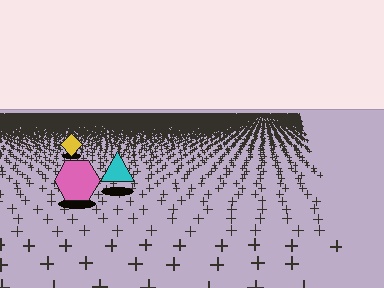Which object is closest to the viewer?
The pink hexagon is closest. The texture marks near it are larger and more spread out.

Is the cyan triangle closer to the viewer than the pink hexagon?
No. The pink hexagon is closer — you can tell from the texture gradient: the ground texture is coarser near it.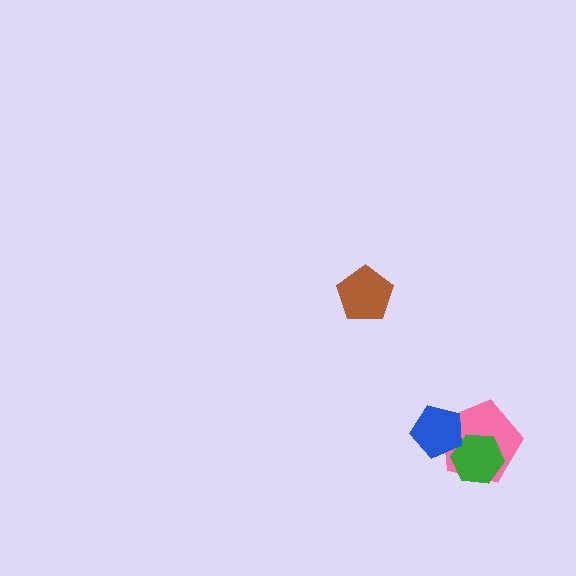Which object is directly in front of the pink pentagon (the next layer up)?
The green hexagon is directly in front of the pink pentagon.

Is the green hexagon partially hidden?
Yes, it is partially covered by another shape.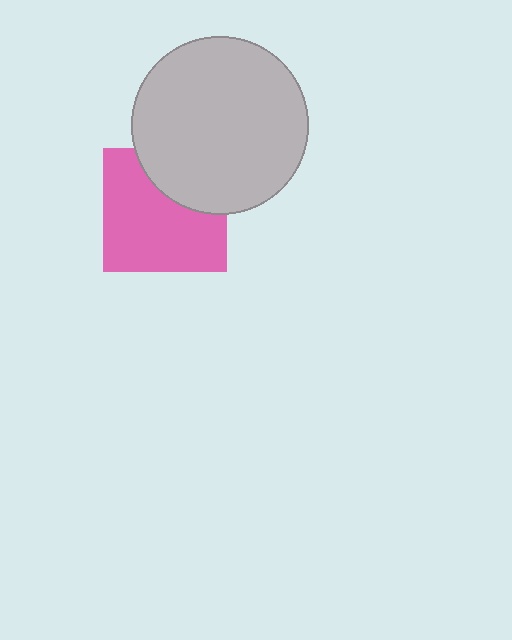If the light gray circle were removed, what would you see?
You would see the complete pink square.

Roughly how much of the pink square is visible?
Most of it is visible (roughly 69%).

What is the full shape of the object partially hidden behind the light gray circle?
The partially hidden object is a pink square.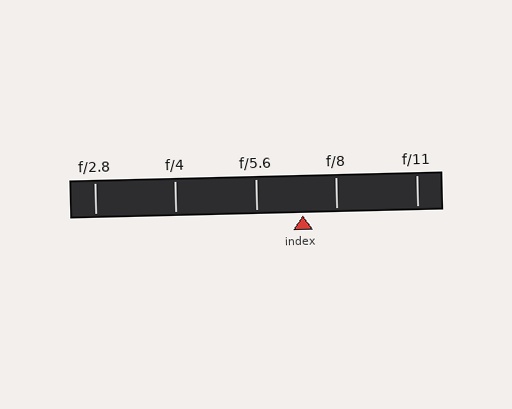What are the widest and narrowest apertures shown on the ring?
The widest aperture shown is f/2.8 and the narrowest is f/11.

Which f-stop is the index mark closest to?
The index mark is closest to f/8.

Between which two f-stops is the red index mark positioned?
The index mark is between f/5.6 and f/8.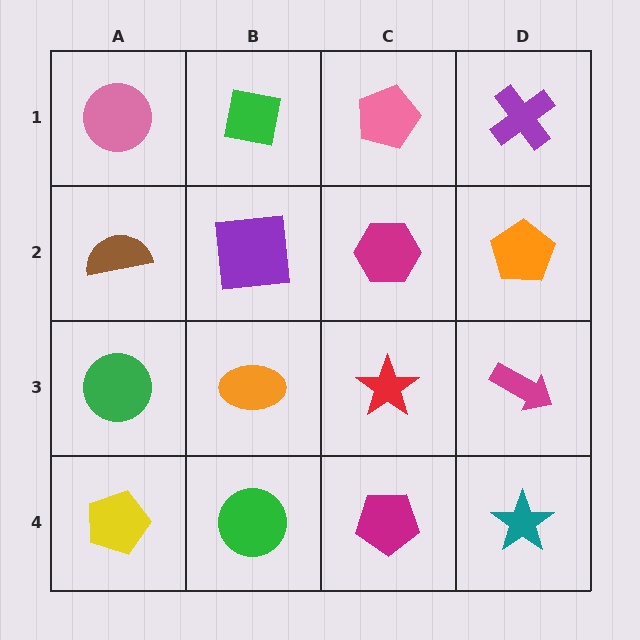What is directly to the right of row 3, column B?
A red star.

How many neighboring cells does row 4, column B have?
3.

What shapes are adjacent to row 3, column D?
An orange pentagon (row 2, column D), a teal star (row 4, column D), a red star (row 3, column C).